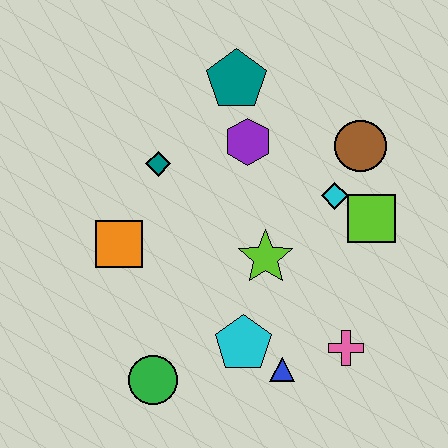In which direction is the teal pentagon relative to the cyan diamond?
The teal pentagon is above the cyan diamond.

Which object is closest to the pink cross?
The blue triangle is closest to the pink cross.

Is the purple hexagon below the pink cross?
No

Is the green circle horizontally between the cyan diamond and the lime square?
No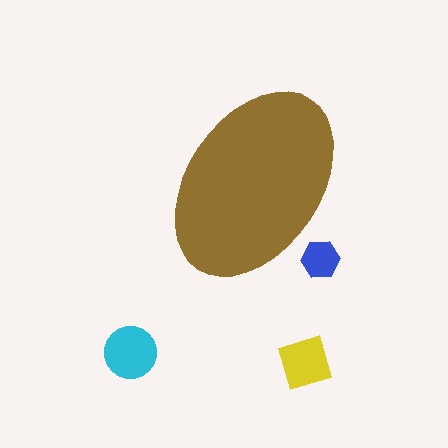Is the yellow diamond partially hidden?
No, the yellow diamond is fully visible.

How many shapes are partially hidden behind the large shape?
1 shape is partially hidden.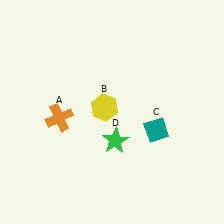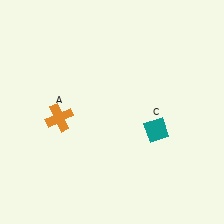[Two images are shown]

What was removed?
The green star (D), the yellow hexagon (B) were removed in Image 2.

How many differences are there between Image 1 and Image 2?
There are 2 differences between the two images.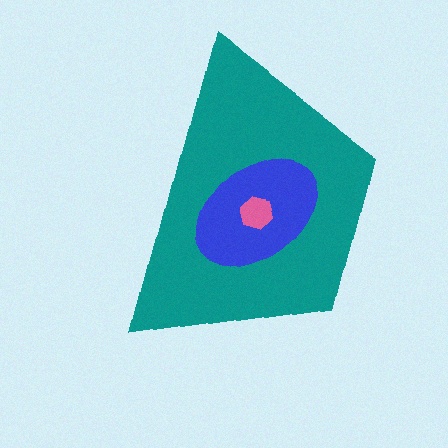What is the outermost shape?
The teal trapezoid.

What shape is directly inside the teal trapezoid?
The blue ellipse.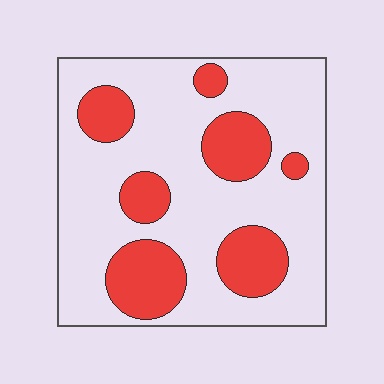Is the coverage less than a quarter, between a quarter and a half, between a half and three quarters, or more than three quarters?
Between a quarter and a half.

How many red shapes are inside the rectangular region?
7.